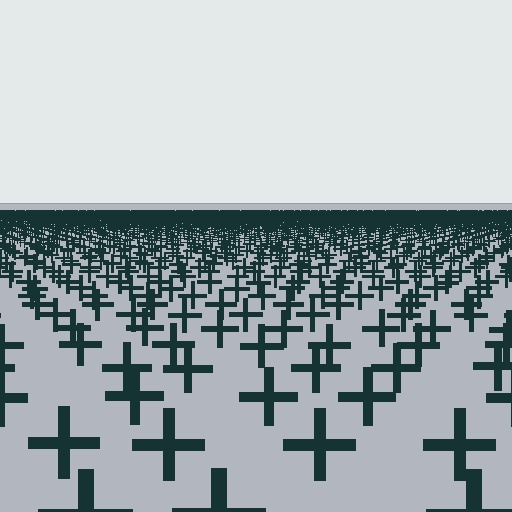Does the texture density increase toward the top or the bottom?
Density increases toward the top.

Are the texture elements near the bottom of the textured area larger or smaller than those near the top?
Larger. Near the bottom, elements are closer to the viewer and appear at a bigger on-screen size.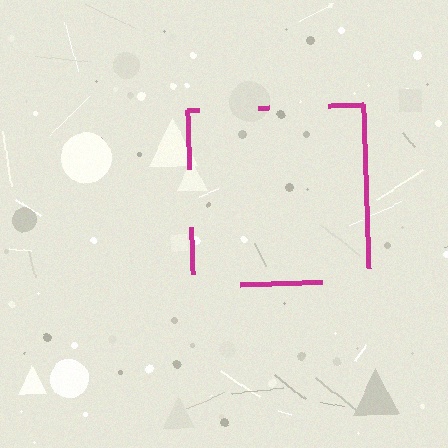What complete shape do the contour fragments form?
The contour fragments form a square.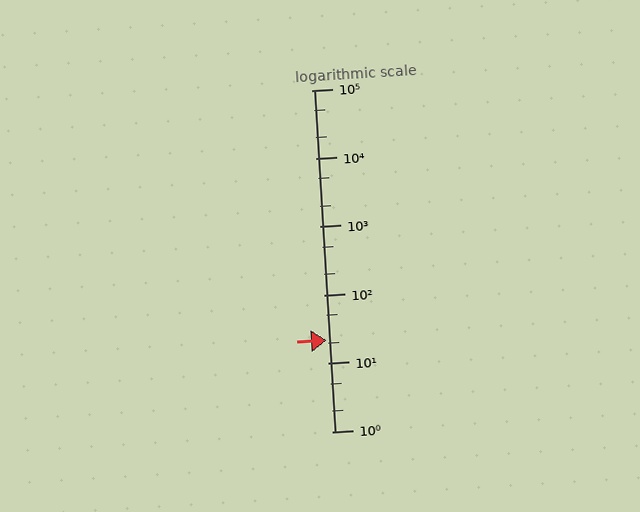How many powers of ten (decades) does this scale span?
The scale spans 5 decades, from 1 to 100000.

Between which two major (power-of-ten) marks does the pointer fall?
The pointer is between 10 and 100.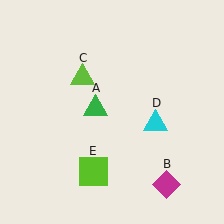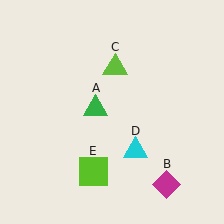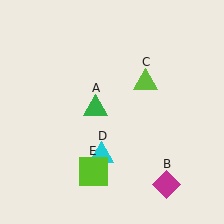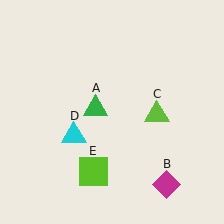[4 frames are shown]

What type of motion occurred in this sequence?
The lime triangle (object C), cyan triangle (object D) rotated clockwise around the center of the scene.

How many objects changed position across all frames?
2 objects changed position: lime triangle (object C), cyan triangle (object D).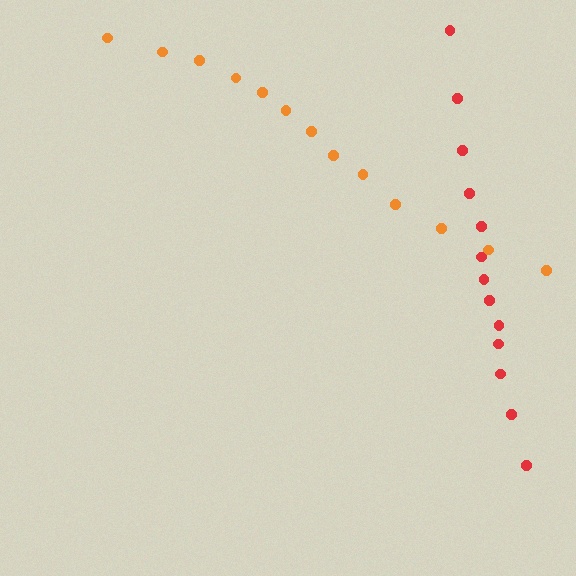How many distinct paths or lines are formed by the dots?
There are 2 distinct paths.